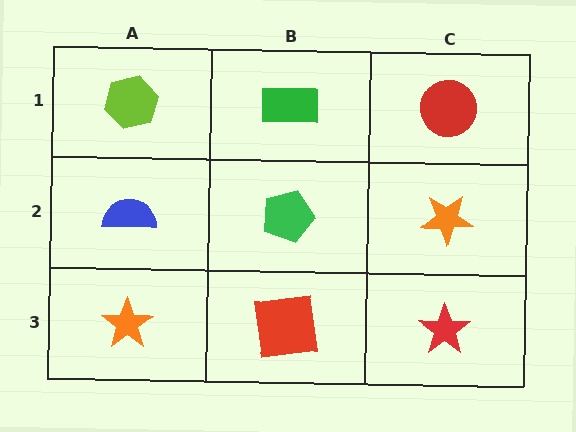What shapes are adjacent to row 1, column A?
A blue semicircle (row 2, column A), a green rectangle (row 1, column B).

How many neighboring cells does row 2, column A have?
3.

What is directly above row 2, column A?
A lime hexagon.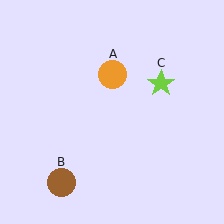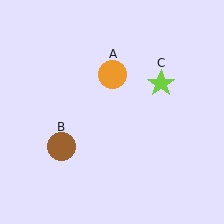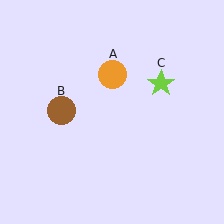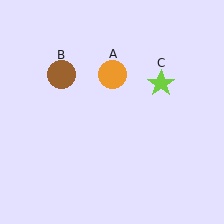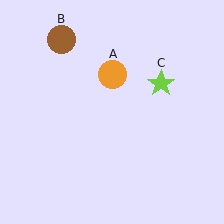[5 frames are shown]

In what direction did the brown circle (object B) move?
The brown circle (object B) moved up.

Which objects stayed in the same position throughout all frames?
Orange circle (object A) and lime star (object C) remained stationary.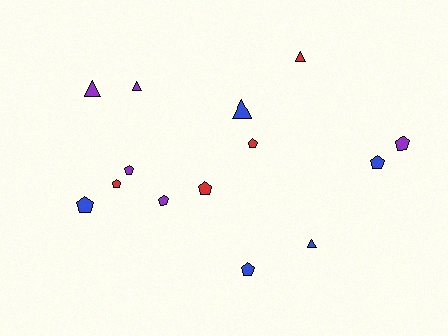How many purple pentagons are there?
There are 3 purple pentagons.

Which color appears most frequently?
Blue, with 5 objects.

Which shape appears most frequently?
Pentagon, with 9 objects.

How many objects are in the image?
There are 14 objects.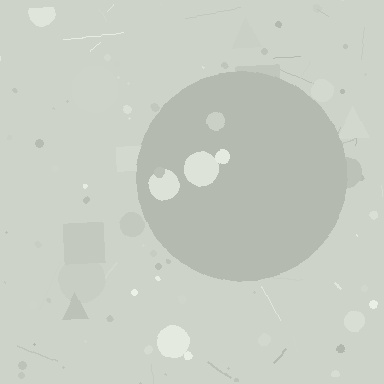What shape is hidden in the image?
A circle is hidden in the image.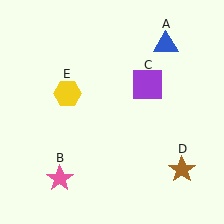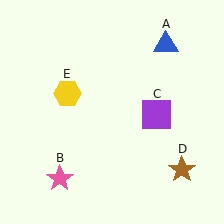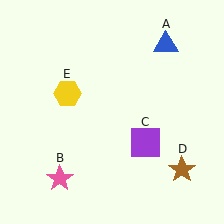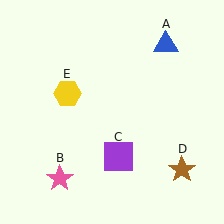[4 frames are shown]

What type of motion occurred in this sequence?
The purple square (object C) rotated clockwise around the center of the scene.